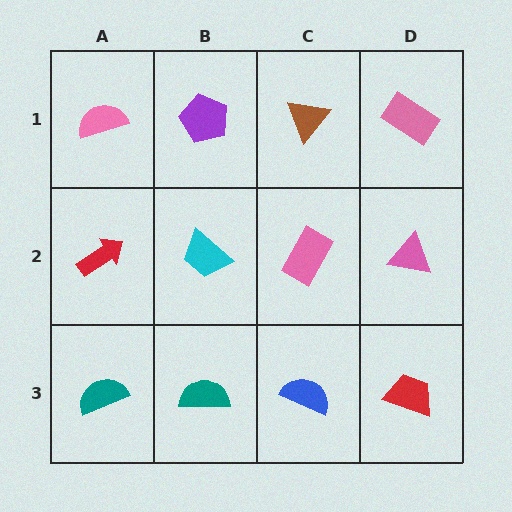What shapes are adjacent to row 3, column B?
A cyan trapezoid (row 2, column B), a teal semicircle (row 3, column A), a blue semicircle (row 3, column C).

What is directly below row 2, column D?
A red trapezoid.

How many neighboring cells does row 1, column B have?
3.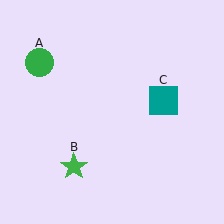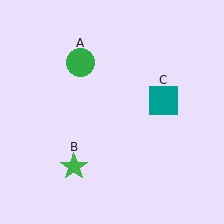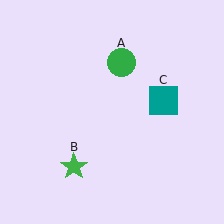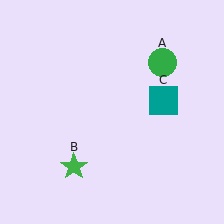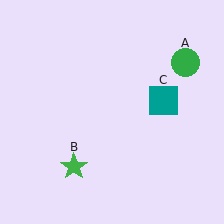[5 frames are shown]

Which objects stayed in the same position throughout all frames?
Green star (object B) and teal square (object C) remained stationary.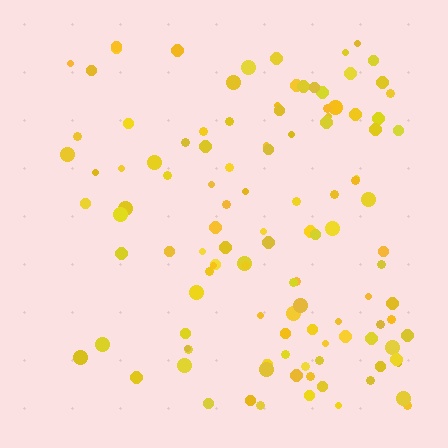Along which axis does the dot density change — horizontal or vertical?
Horizontal.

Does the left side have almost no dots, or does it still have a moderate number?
Still a moderate number, just noticeably fewer than the right.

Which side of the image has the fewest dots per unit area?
The left.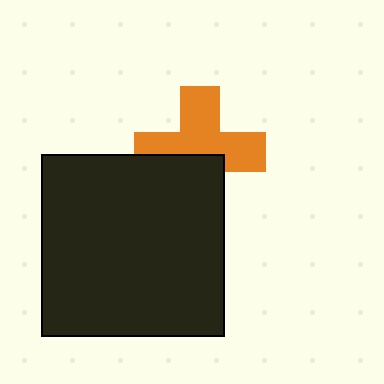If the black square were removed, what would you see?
You would see the complete orange cross.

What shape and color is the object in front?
The object in front is a black square.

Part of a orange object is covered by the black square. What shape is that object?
It is a cross.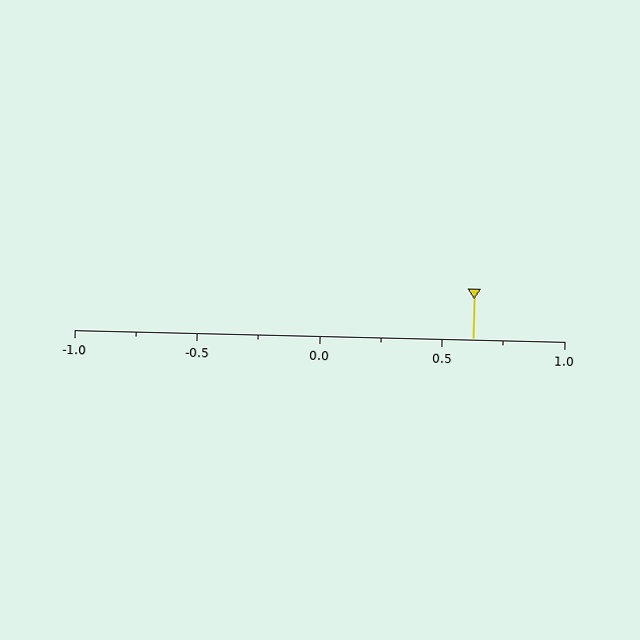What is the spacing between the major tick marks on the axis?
The major ticks are spaced 0.5 apart.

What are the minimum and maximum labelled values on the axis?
The axis runs from -1.0 to 1.0.